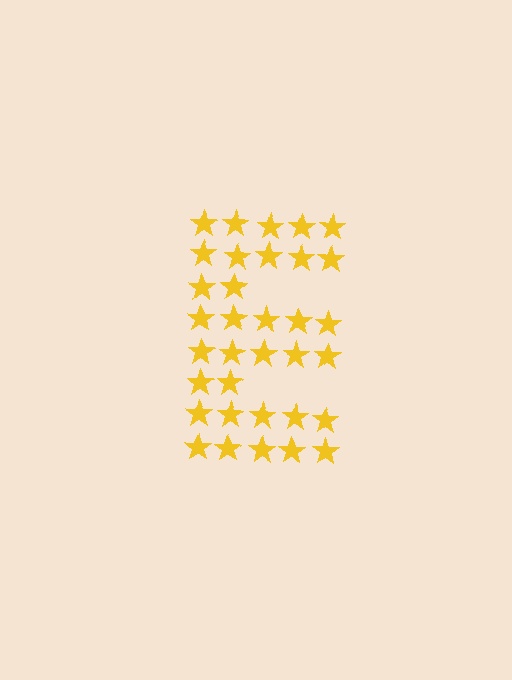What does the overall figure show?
The overall figure shows the letter E.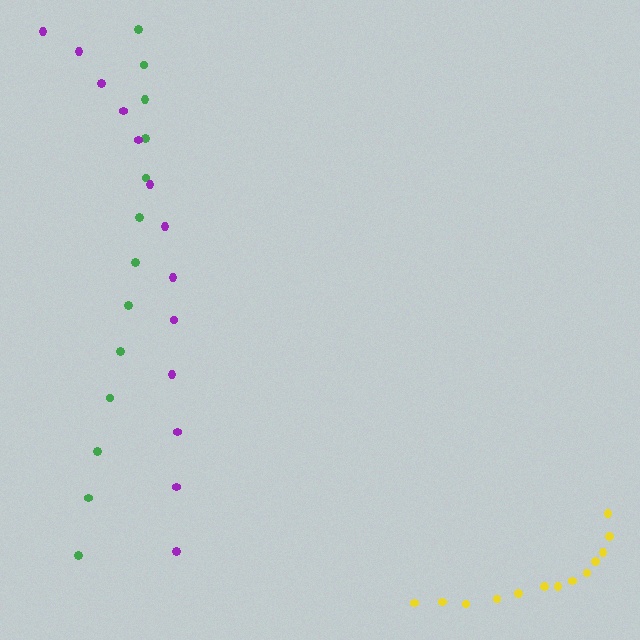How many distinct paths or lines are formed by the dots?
There are 3 distinct paths.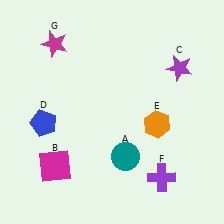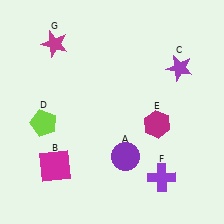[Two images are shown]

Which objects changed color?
A changed from teal to purple. D changed from blue to lime. E changed from orange to magenta.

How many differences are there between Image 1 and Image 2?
There are 3 differences between the two images.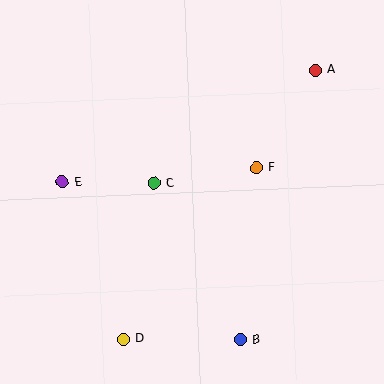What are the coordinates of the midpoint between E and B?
The midpoint between E and B is at (151, 261).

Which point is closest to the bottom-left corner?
Point D is closest to the bottom-left corner.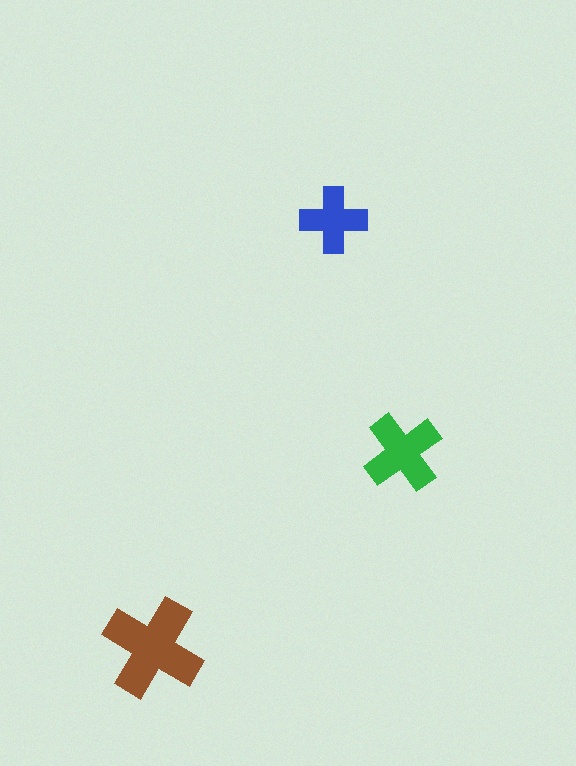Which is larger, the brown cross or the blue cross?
The brown one.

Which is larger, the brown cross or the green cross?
The brown one.